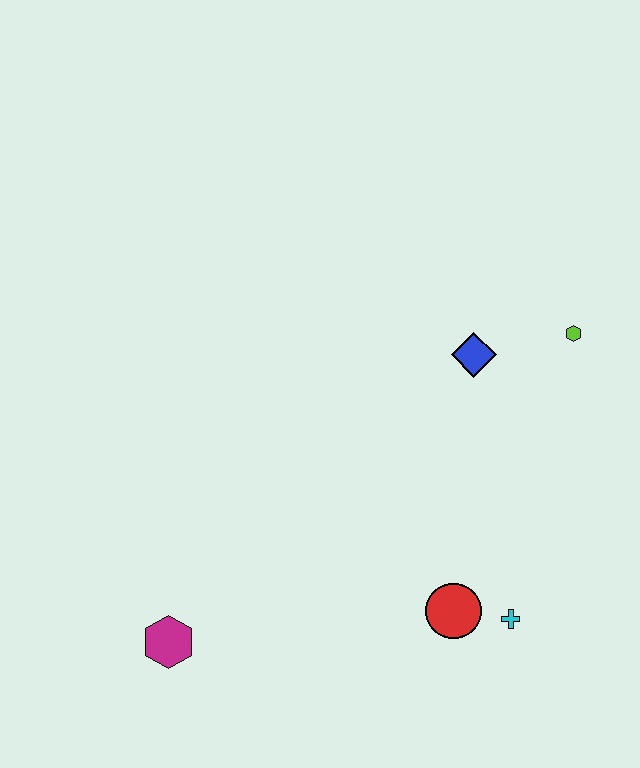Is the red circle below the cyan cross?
No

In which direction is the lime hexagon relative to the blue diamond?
The lime hexagon is to the right of the blue diamond.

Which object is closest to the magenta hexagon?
The red circle is closest to the magenta hexagon.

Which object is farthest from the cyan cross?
The magenta hexagon is farthest from the cyan cross.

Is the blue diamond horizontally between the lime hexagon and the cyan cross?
No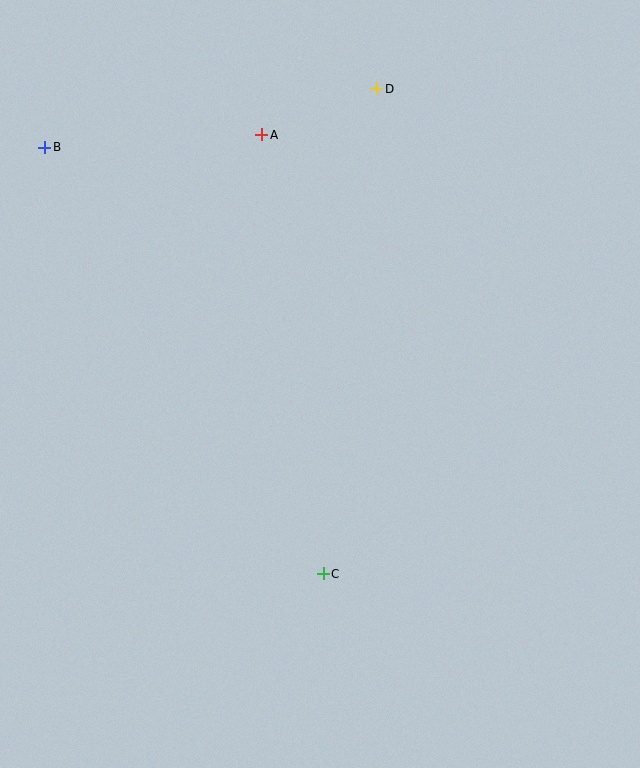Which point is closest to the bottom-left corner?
Point C is closest to the bottom-left corner.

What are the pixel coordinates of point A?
Point A is at (262, 135).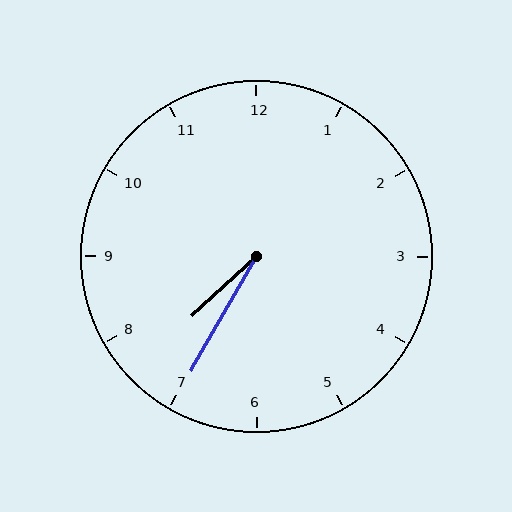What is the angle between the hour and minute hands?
Approximately 18 degrees.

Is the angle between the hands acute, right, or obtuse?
It is acute.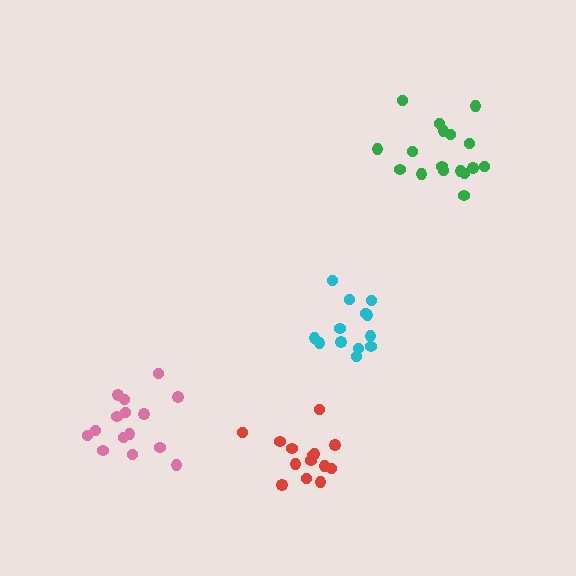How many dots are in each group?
Group 1: 13 dots, Group 2: 14 dots, Group 3: 16 dots, Group 4: 17 dots (60 total).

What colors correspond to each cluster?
The clusters are colored: cyan, red, pink, green.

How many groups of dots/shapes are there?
There are 4 groups.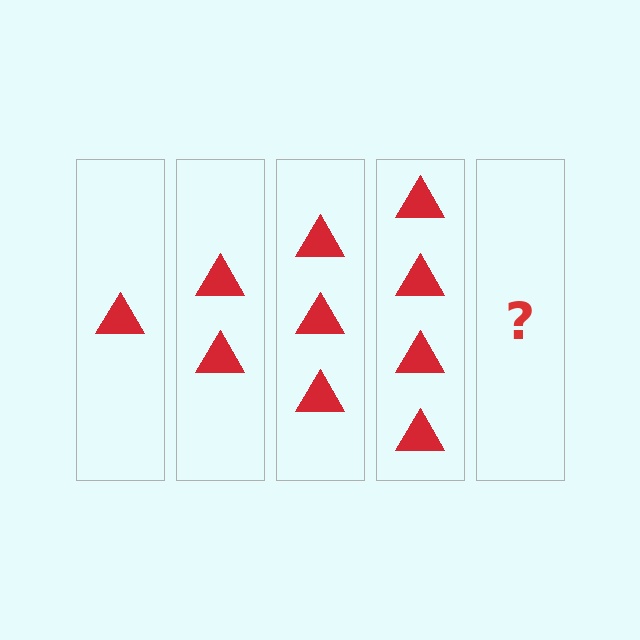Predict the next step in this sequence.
The next step is 5 triangles.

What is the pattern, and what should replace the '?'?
The pattern is that each step adds one more triangle. The '?' should be 5 triangles.